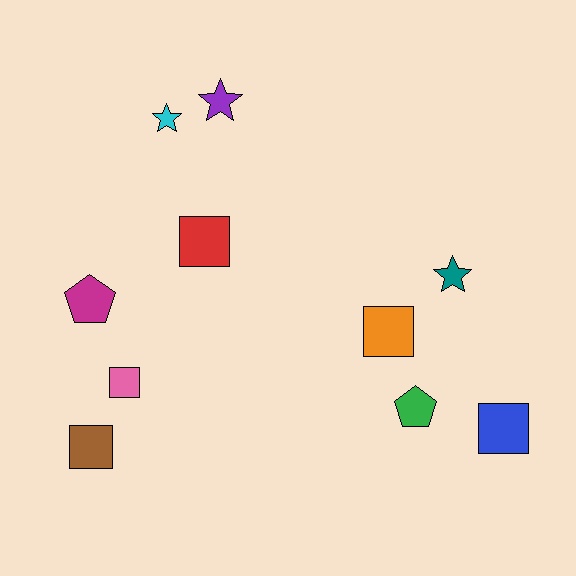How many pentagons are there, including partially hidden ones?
There are 2 pentagons.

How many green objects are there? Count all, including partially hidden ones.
There is 1 green object.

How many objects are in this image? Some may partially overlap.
There are 10 objects.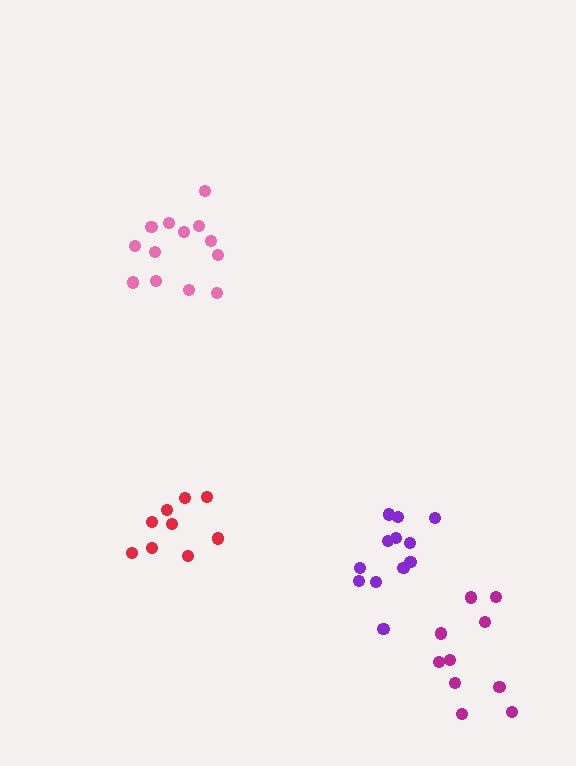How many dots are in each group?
Group 1: 9 dots, Group 2: 13 dots, Group 3: 10 dots, Group 4: 12 dots (44 total).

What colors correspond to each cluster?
The clusters are colored: red, pink, magenta, purple.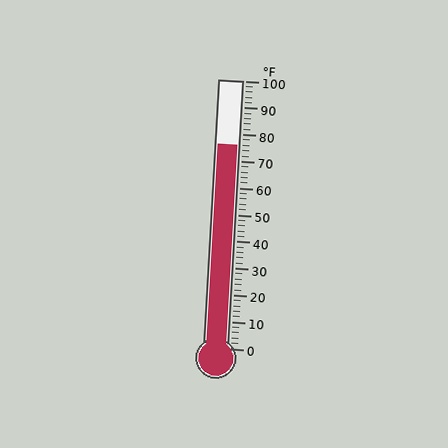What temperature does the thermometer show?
The thermometer shows approximately 76°F.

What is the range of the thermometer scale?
The thermometer scale ranges from 0°F to 100°F.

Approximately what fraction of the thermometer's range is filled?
The thermometer is filled to approximately 75% of its range.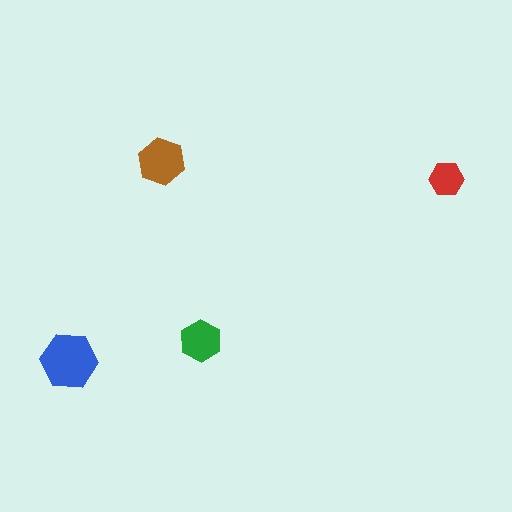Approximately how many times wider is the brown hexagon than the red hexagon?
About 1.5 times wider.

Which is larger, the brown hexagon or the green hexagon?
The brown one.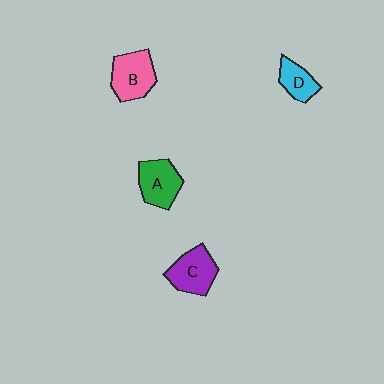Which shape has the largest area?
Shape B (pink).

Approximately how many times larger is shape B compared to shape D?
Approximately 1.6 times.